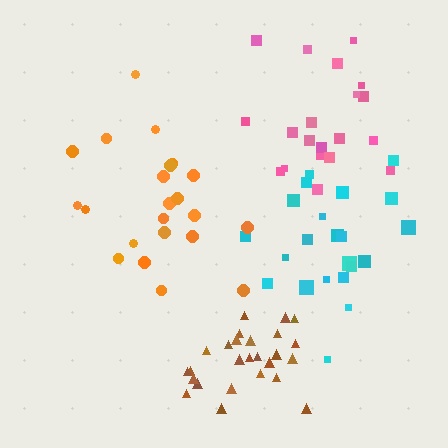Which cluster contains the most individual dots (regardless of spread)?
Brown (26).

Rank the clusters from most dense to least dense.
brown, cyan, pink, orange.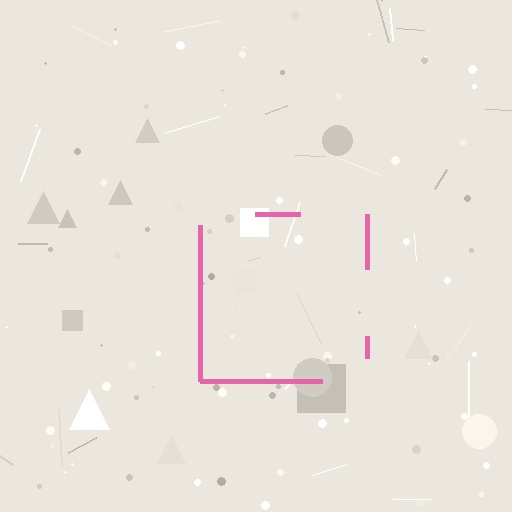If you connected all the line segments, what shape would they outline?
They would outline a square.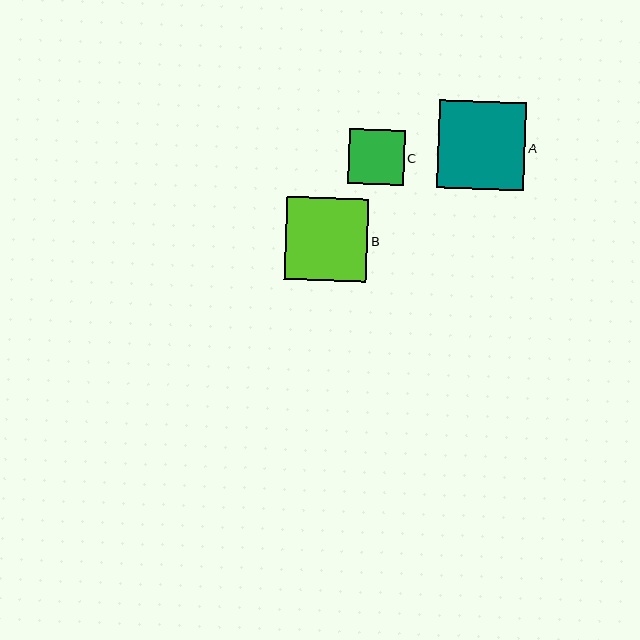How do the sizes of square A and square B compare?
Square A and square B are approximately the same size.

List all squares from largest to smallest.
From largest to smallest: A, B, C.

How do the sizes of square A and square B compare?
Square A and square B are approximately the same size.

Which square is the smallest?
Square C is the smallest with a size of approximately 55 pixels.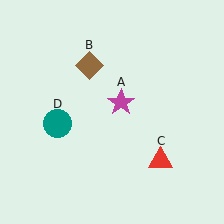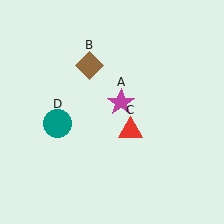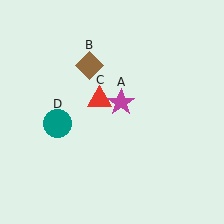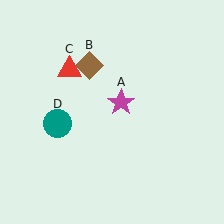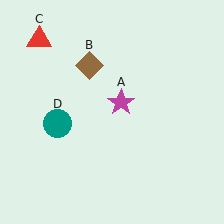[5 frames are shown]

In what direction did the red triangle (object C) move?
The red triangle (object C) moved up and to the left.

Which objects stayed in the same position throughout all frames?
Magenta star (object A) and brown diamond (object B) and teal circle (object D) remained stationary.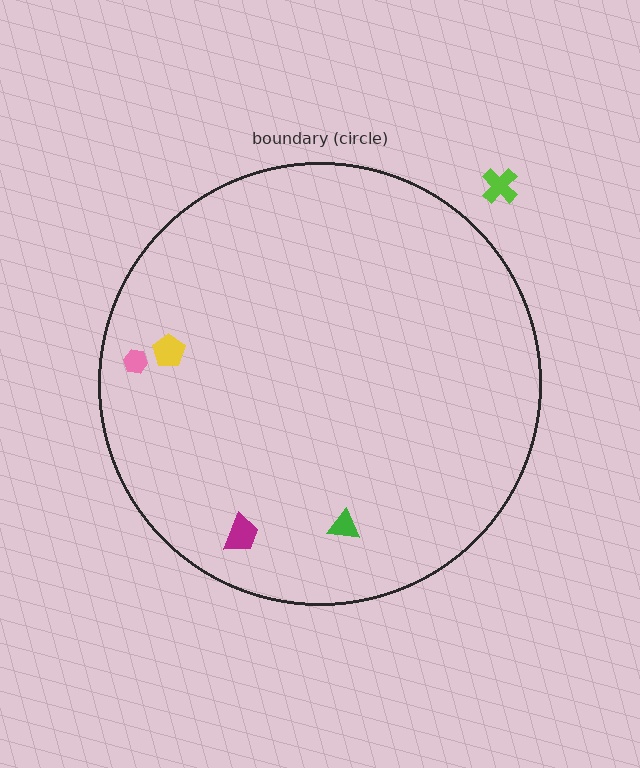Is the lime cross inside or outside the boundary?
Outside.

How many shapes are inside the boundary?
4 inside, 1 outside.